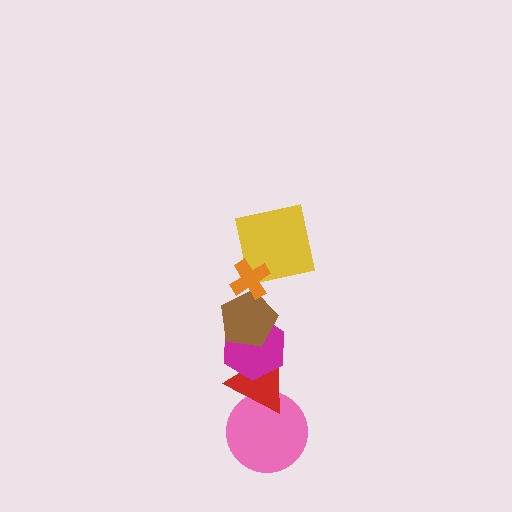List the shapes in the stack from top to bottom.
From top to bottom: the orange cross, the yellow square, the brown pentagon, the magenta hexagon, the red triangle, the pink circle.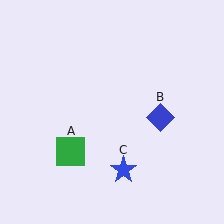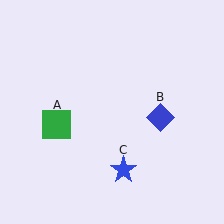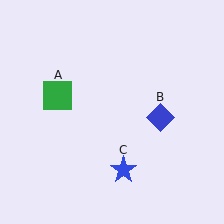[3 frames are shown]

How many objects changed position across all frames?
1 object changed position: green square (object A).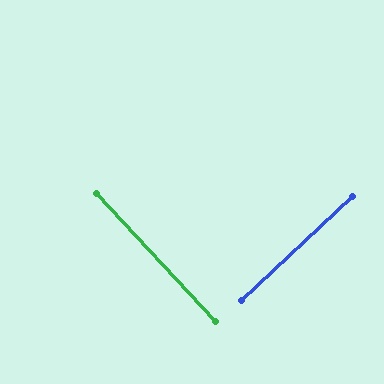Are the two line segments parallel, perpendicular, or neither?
Perpendicular — they meet at approximately 90°.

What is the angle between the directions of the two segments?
Approximately 90 degrees.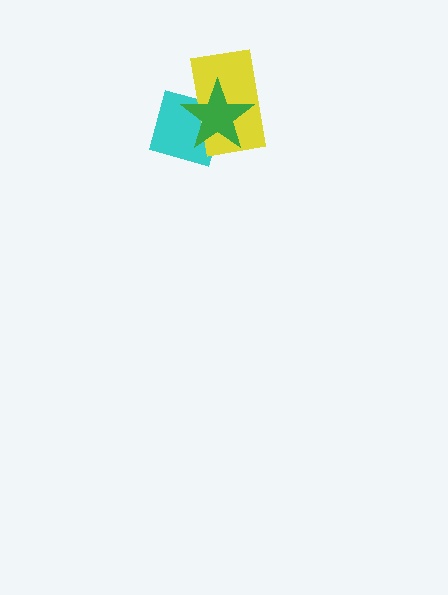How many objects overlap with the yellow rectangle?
2 objects overlap with the yellow rectangle.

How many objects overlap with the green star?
2 objects overlap with the green star.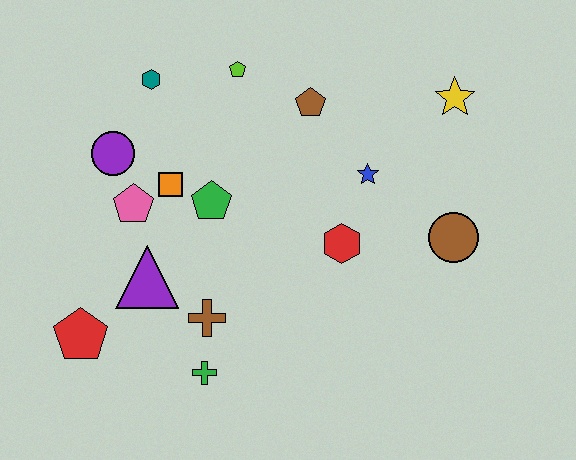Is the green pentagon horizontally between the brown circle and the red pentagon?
Yes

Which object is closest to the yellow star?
The blue star is closest to the yellow star.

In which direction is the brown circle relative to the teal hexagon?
The brown circle is to the right of the teal hexagon.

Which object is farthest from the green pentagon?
The yellow star is farthest from the green pentagon.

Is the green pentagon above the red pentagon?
Yes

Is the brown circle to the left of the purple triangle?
No